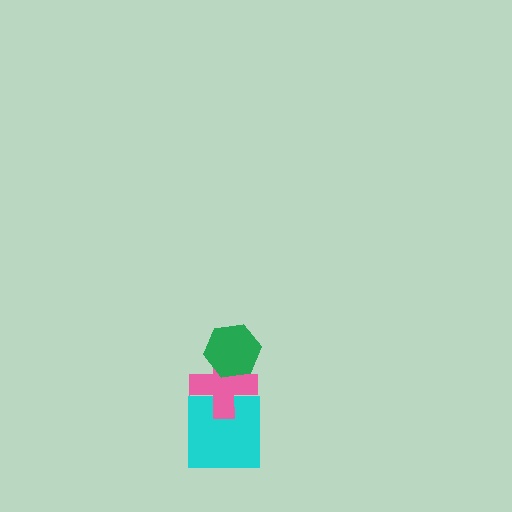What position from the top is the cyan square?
The cyan square is 3rd from the top.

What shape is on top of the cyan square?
The pink cross is on top of the cyan square.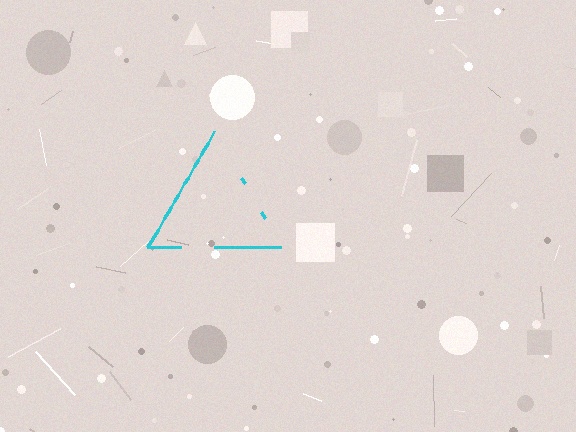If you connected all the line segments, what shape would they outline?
They would outline a triangle.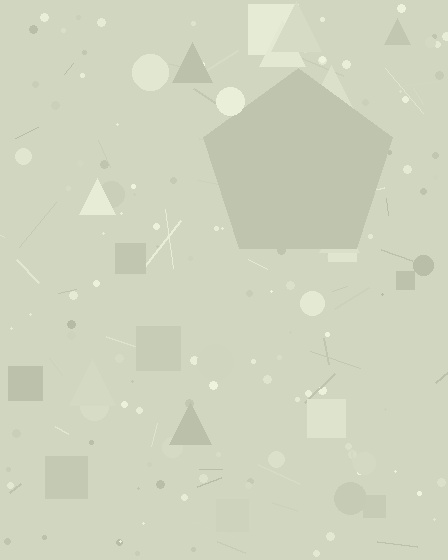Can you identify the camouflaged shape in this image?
The camouflaged shape is a pentagon.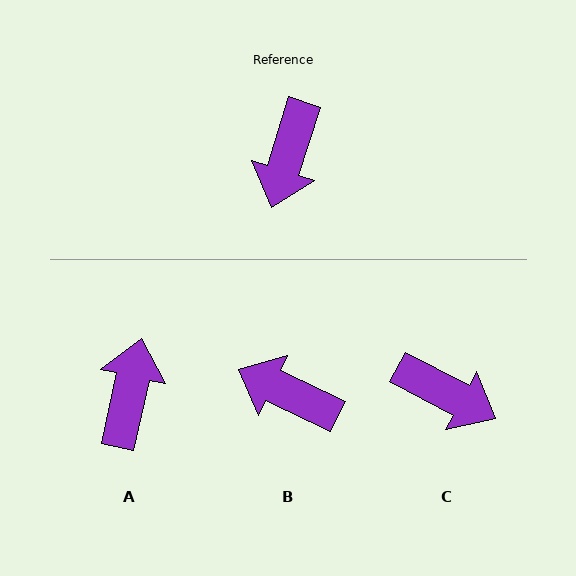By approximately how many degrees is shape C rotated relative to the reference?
Approximately 80 degrees counter-clockwise.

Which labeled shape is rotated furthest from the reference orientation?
A, about 175 degrees away.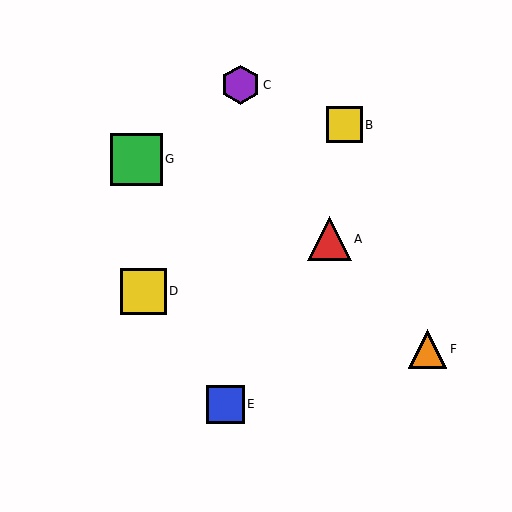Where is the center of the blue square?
The center of the blue square is at (225, 404).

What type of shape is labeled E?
Shape E is a blue square.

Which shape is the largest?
The green square (labeled G) is the largest.